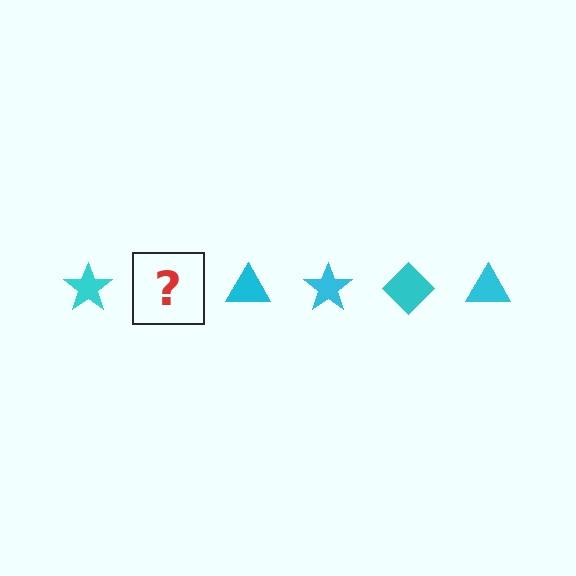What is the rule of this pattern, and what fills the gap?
The rule is that the pattern cycles through star, diamond, triangle shapes in cyan. The gap should be filled with a cyan diamond.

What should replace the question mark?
The question mark should be replaced with a cyan diamond.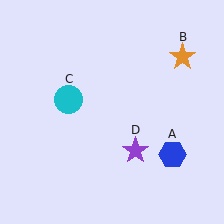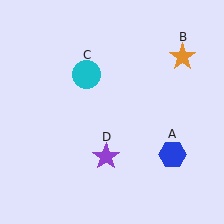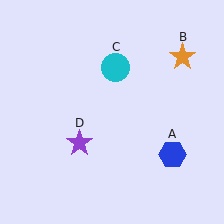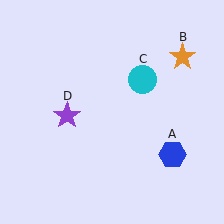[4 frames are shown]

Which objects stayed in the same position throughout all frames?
Blue hexagon (object A) and orange star (object B) remained stationary.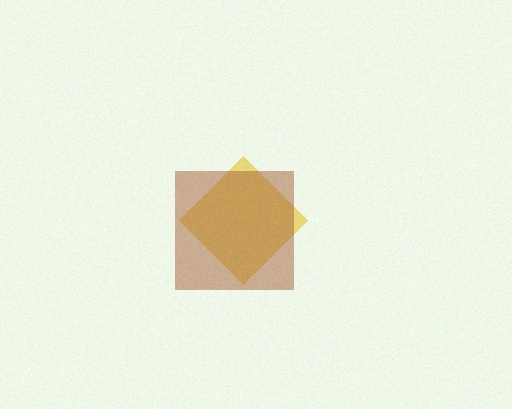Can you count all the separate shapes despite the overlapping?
Yes, there are 2 separate shapes.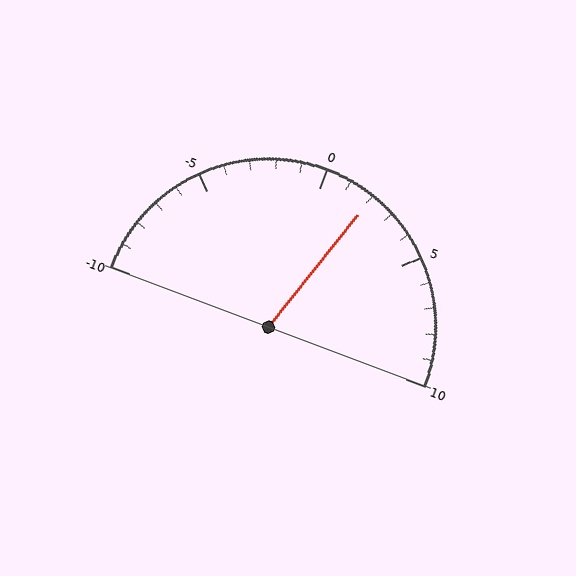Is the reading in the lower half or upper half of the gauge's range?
The reading is in the upper half of the range (-10 to 10).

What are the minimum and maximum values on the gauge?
The gauge ranges from -10 to 10.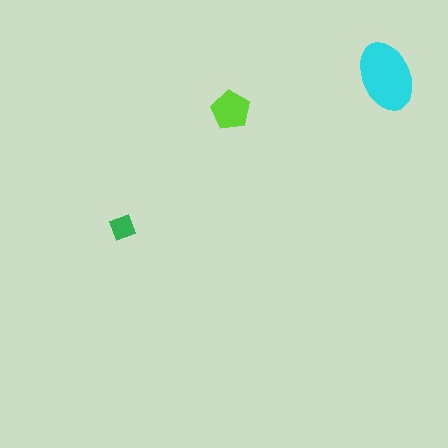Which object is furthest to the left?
The green diamond is leftmost.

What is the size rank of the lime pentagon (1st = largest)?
2nd.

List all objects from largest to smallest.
The cyan ellipse, the lime pentagon, the green diamond.